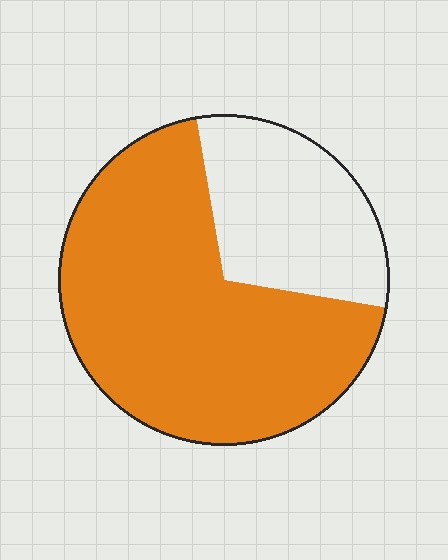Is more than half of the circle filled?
Yes.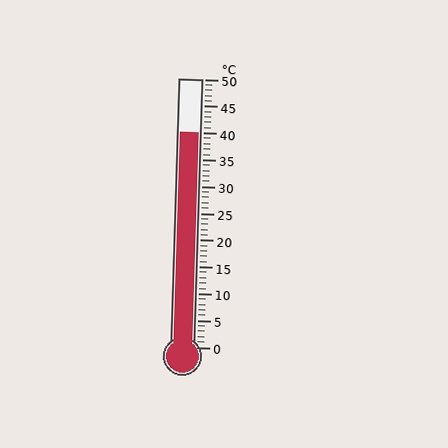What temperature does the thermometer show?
The thermometer shows approximately 40°C.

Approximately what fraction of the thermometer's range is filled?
The thermometer is filled to approximately 80% of its range.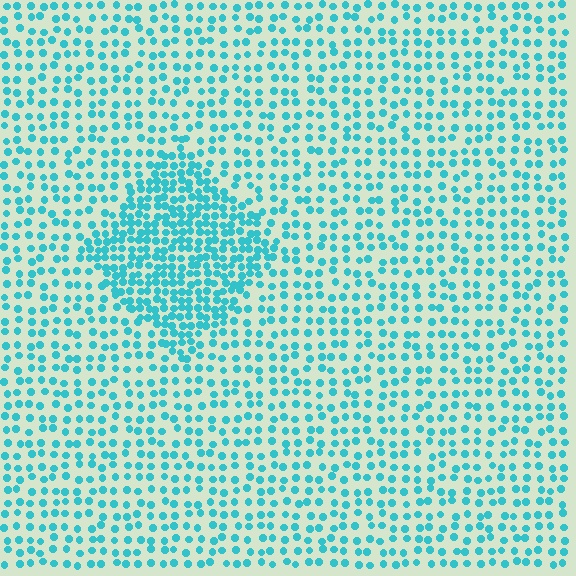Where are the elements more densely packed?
The elements are more densely packed inside the diamond boundary.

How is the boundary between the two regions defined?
The boundary is defined by a change in element density (approximately 2.1x ratio). All elements are the same color, size, and shape.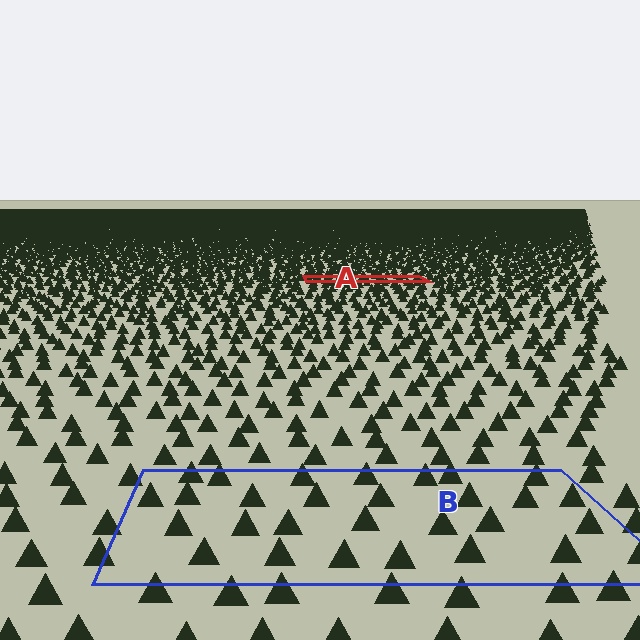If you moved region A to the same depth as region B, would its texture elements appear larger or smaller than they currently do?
They would appear larger. At a closer depth, the same texture elements are projected at a bigger on-screen size.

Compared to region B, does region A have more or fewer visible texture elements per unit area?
Region A has more texture elements per unit area — they are packed more densely because it is farther away.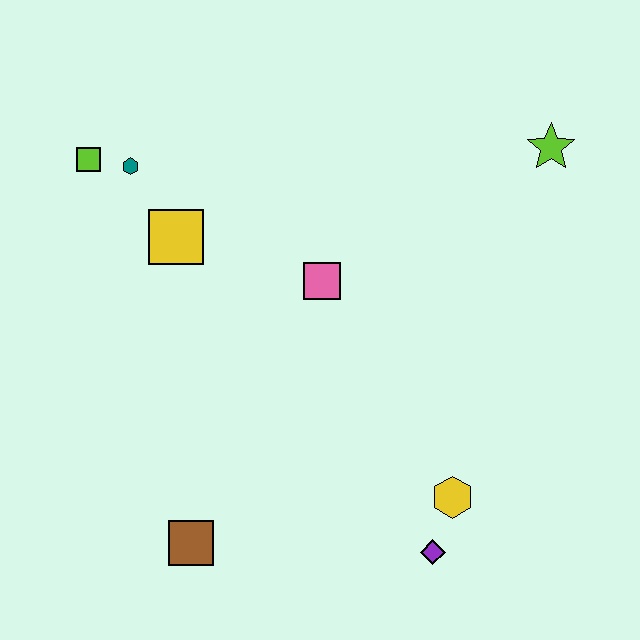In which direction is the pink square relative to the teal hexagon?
The pink square is to the right of the teal hexagon.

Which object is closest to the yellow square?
The teal hexagon is closest to the yellow square.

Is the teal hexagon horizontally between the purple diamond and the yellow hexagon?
No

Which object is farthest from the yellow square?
The purple diamond is farthest from the yellow square.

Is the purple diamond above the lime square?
No